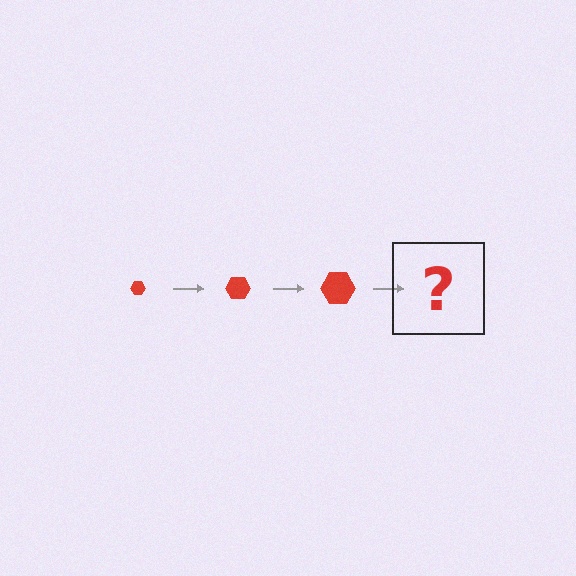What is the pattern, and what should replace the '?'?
The pattern is that the hexagon gets progressively larger each step. The '?' should be a red hexagon, larger than the previous one.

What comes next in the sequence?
The next element should be a red hexagon, larger than the previous one.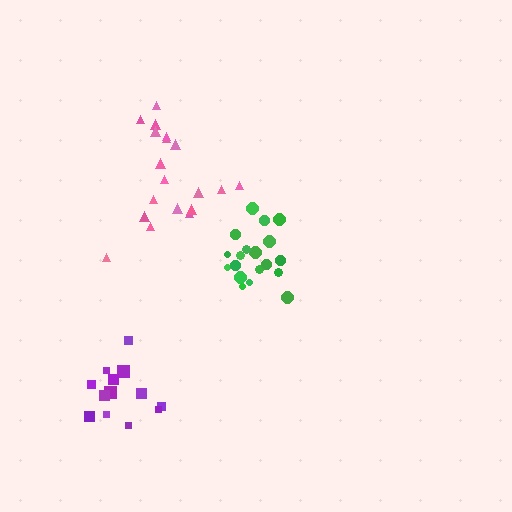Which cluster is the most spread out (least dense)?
Pink.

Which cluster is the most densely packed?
Green.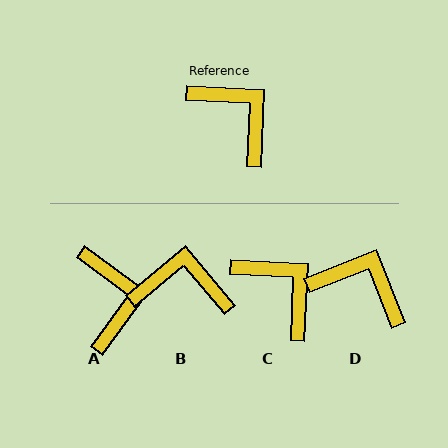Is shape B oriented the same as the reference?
No, it is off by about 42 degrees.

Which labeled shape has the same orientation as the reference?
C.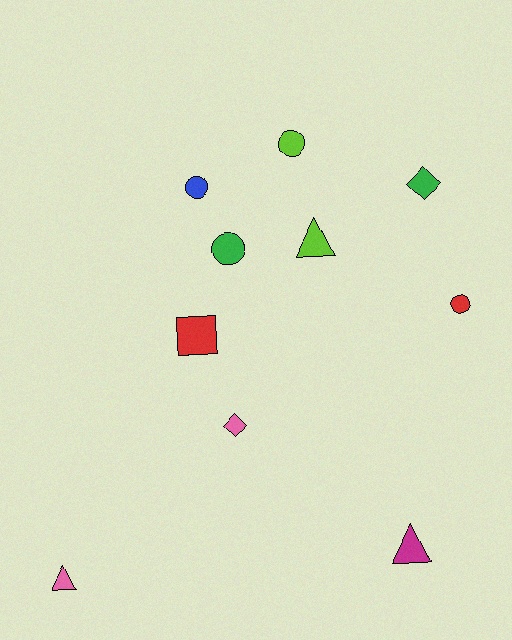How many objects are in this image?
There are 10 objects.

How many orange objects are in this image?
There are no orange objects.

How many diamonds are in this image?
There are 2 diamonds.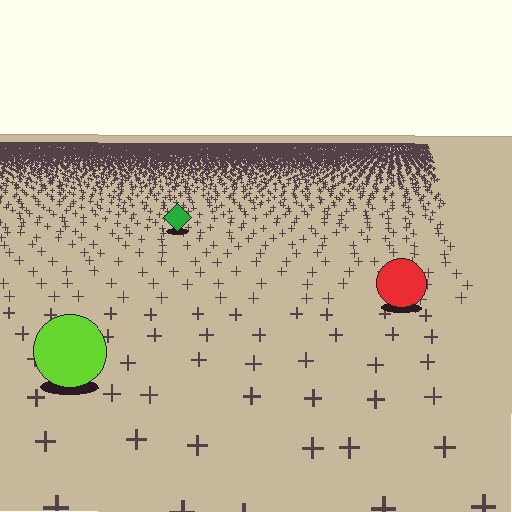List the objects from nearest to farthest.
From nearest to farthest: the lime circle, the red circle, the green diamond.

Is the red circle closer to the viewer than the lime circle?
No. The lime circle is closer — you can tell from the texture gradient: the ground texture is coarser near it.